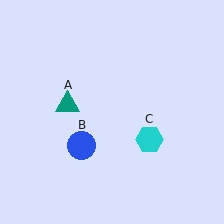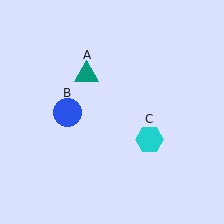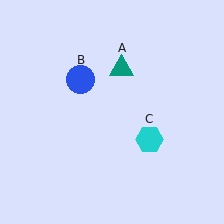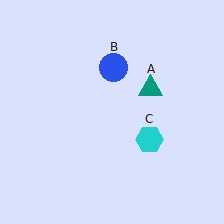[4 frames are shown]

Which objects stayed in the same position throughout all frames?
Cyan hexagon (object C) remained stationary.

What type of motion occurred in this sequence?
The teal triangle (object A), blue circle (object B) rotated clockwise around the center of the scene.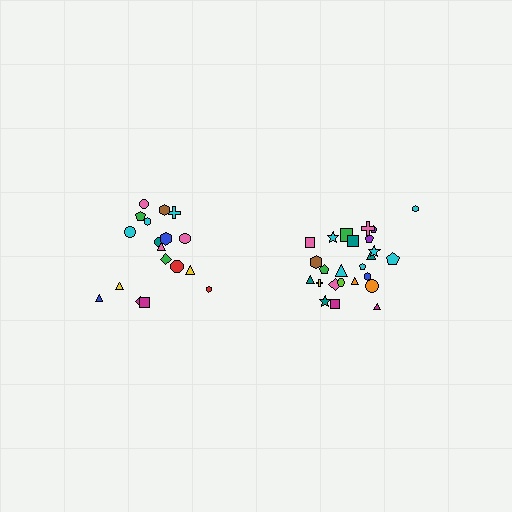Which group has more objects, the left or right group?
The right group.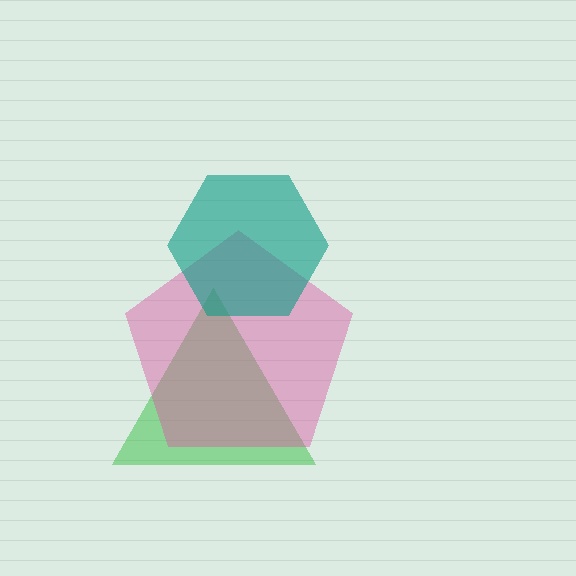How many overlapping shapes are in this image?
There are 3 overlapping shapes in the image.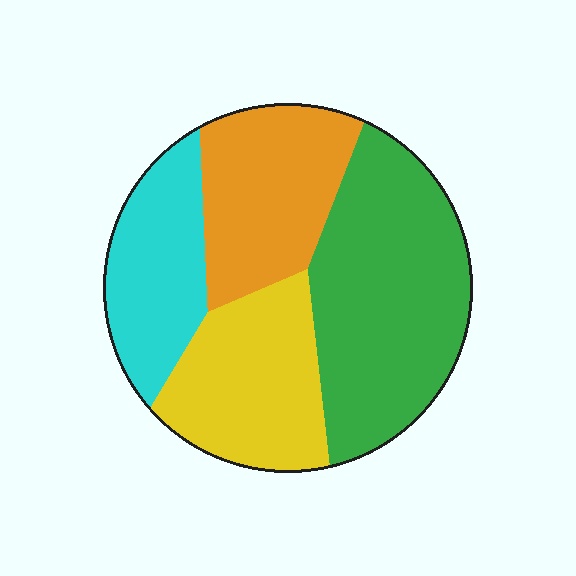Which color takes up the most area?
Green, at roughly 35%.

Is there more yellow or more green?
Green.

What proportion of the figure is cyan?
Cyan takes up between a sixth and a third of the figure.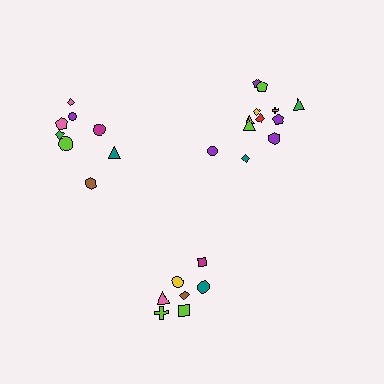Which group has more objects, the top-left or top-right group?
The top-right group.